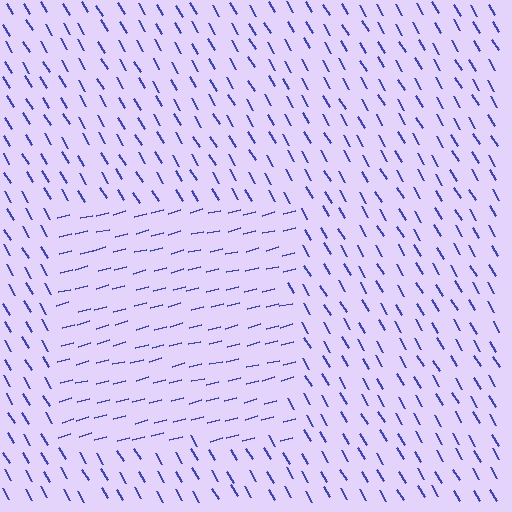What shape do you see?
I see a rectangle.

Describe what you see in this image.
The image is filled with small blue line segments. A rectangle region in the image has lines oriented differently from the surrounding lines, creating a visible texture boundary.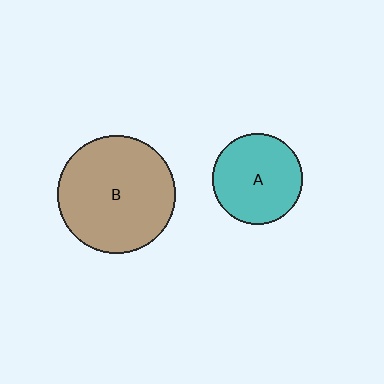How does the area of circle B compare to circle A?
Approximately 1.7 times.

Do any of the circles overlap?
No, none of the circles overlap.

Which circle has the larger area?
Circle B (brown).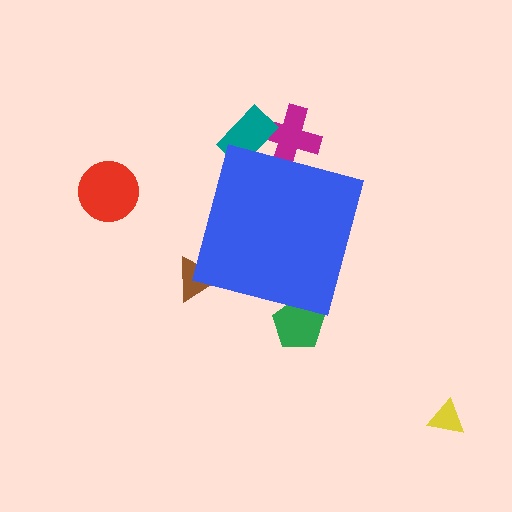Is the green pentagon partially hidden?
Yes, the green pentagon is partially hidden behind the blue square.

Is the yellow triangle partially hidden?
No, the yellow triangle is fully visible.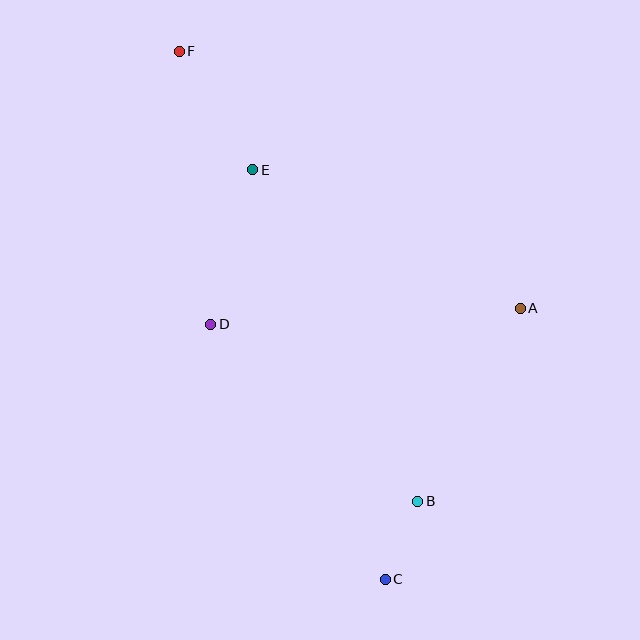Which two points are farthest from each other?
Points C and F are farthest from each other.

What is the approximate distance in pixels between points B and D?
The distance between B and D is approximately 272 pixels.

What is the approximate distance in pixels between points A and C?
The distance between A and C is approximately 303 pixels.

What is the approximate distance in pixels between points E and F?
The distance between E and F is approximately 140 pixels.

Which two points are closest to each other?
Points B and C are closest to each other.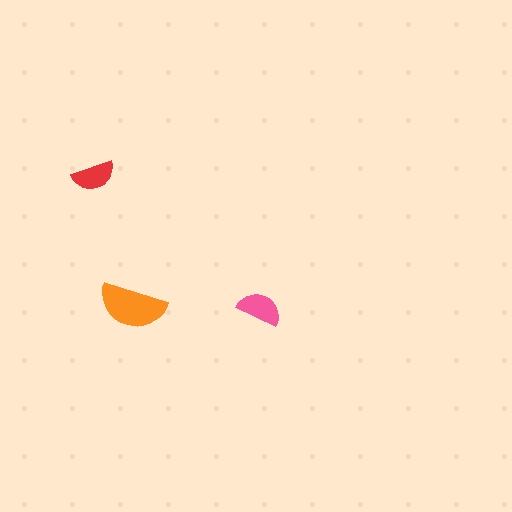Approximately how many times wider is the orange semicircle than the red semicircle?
About 1.5 times wider.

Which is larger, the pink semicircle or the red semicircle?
The pink one.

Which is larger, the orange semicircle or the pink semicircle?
The orange one.